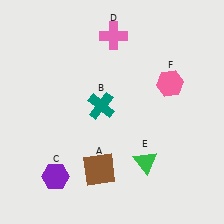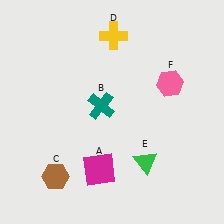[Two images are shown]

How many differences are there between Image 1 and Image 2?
There are 3 differences between the two images.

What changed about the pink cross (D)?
In Image 1, D is pink. In Image 2, it changed to yellow.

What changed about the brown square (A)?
In Image 1, A is brown. In Image 2, it changed to magenta.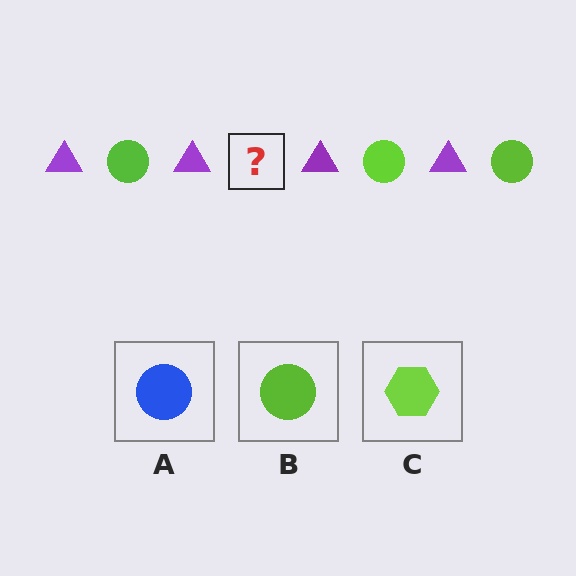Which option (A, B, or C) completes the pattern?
B.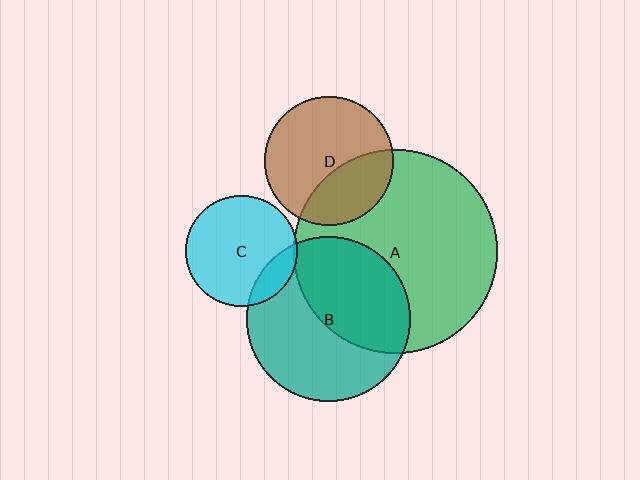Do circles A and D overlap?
Yes.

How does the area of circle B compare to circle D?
Approximately 1.6 times.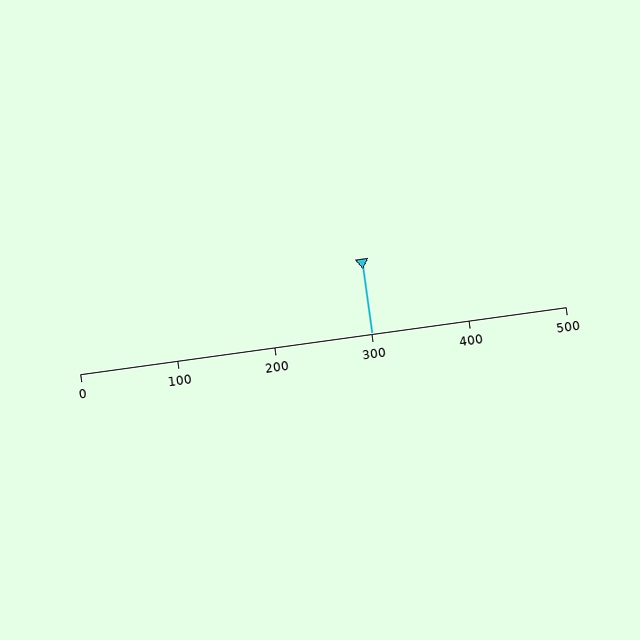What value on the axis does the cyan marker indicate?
The marker indicates approximately 300.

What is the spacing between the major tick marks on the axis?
The major ticks are spaced 100 apart.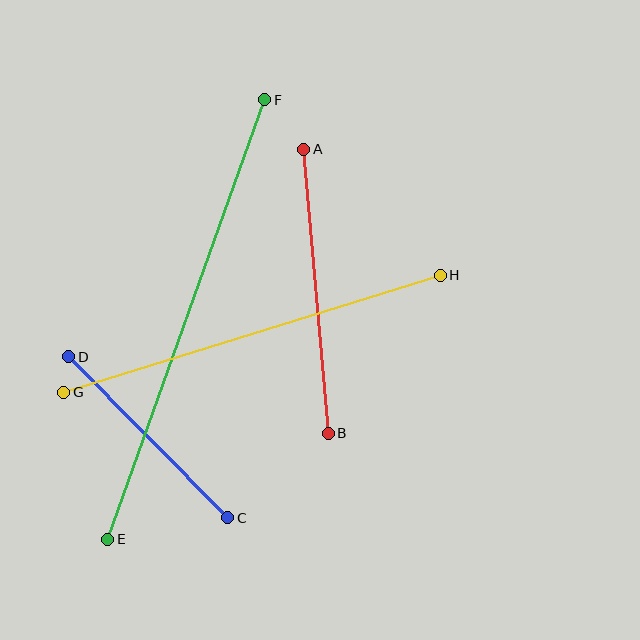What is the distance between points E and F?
The distance is approximately 467 pixels.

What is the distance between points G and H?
The distance is approximately 394 pixels.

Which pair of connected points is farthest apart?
Points E and F are farthest apart.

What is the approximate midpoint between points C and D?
The midpoint is at approximately (148, 437) pixels.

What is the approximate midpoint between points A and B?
The midpoint is at approximately (316, 291) pixels.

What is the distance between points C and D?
The distance is approximately 226 pixels.